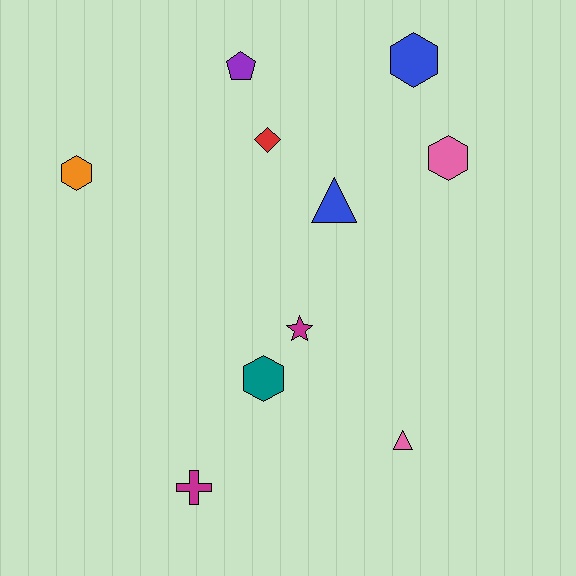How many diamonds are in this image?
There is 1 diamond.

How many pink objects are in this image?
There are 2 pink objects.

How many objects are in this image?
There are 10 objects.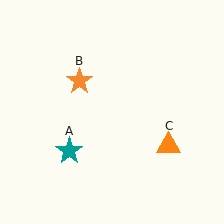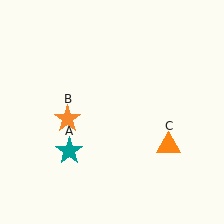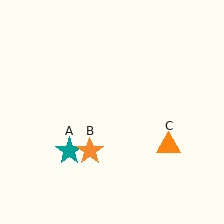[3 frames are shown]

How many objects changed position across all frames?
1 object changed position: orange star (object B).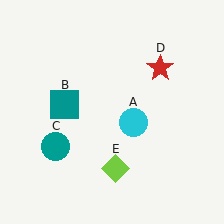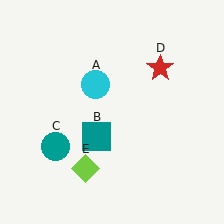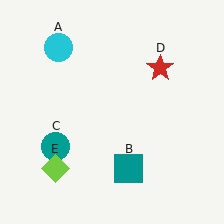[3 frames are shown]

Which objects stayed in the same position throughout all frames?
Teal circle (object C) and red star (object D) remained stationary.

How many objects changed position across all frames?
3 objects changed position: cyan circle (object A), teal square (object B), lime diamond (object E).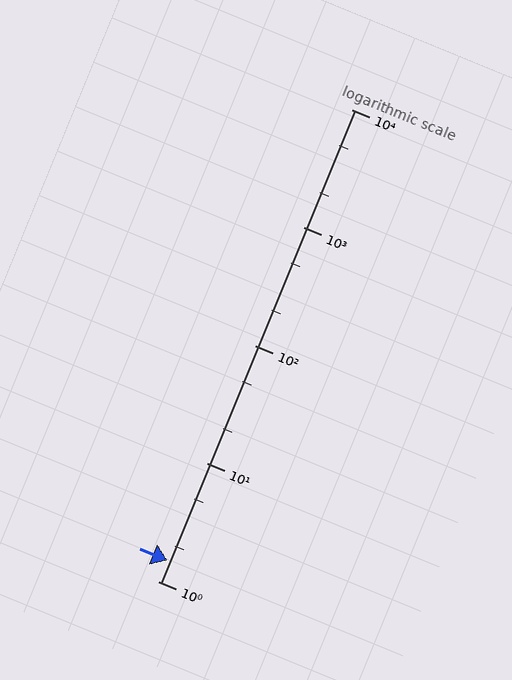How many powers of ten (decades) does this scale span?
The scale spans 4 decades, from 1 to 10000.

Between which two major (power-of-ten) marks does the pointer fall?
The pointer is between 1 and 10.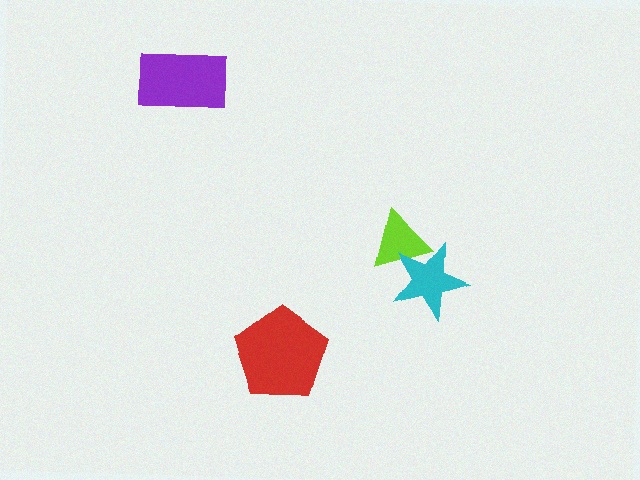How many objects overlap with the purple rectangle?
0 objects overlap with the purple rectangle.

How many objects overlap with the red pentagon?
0 objects overlap with the red pentagon.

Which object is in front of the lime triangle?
The cyan star is in front of the lime triangle.